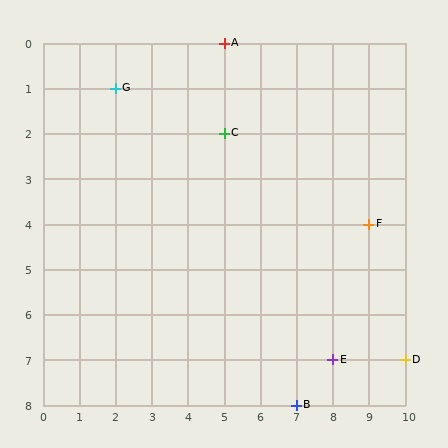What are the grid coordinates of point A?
Point A is at grid coordinates (5, 0).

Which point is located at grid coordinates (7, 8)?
Point B is at (7, 8).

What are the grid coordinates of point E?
Point E is at grid coordinates (8, 7).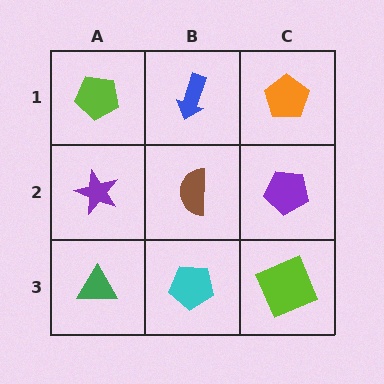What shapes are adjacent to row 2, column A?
A lime pentagon (row 1, column A), a green triangle (row 3, column A), a brown semicircle (row 2, column B).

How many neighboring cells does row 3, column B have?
3.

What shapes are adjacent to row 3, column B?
A brown semicircle (row 2, column B), a green triangle (row 3, column A), a lime square (row 3, column C).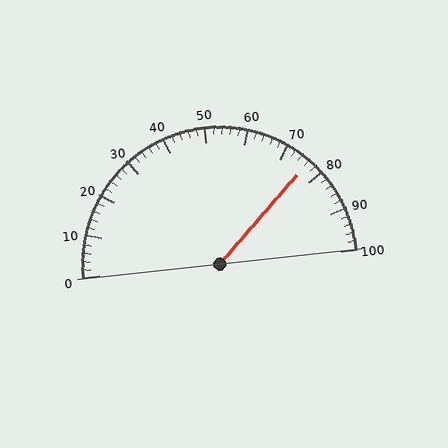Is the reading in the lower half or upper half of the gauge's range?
The reading is in the upper half of the range (0 to 100).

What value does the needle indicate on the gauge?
The needle indicates approximately 76.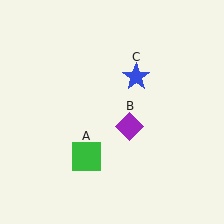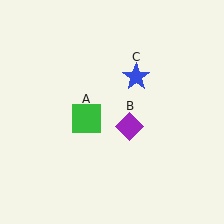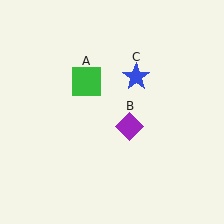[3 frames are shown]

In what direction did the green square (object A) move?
The green square (object A) moved up.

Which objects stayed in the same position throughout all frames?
Purple diamond (object B) and blue star (object C) remained stationary.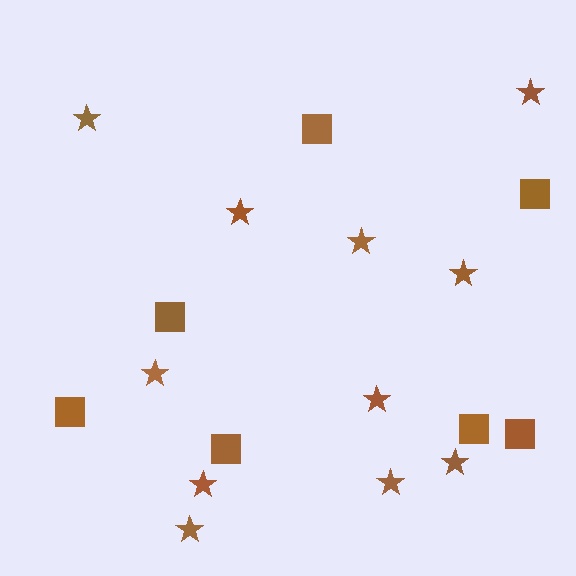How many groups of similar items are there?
There are 2 groups: one group of stars (11) and one group of squares (7).